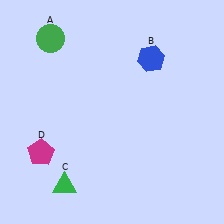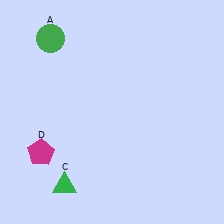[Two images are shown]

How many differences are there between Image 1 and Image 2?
There is 1 difference between the two images.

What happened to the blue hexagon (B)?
The blue hexagon (B) was removed in Image 2. It was in the top-right area of Image 1.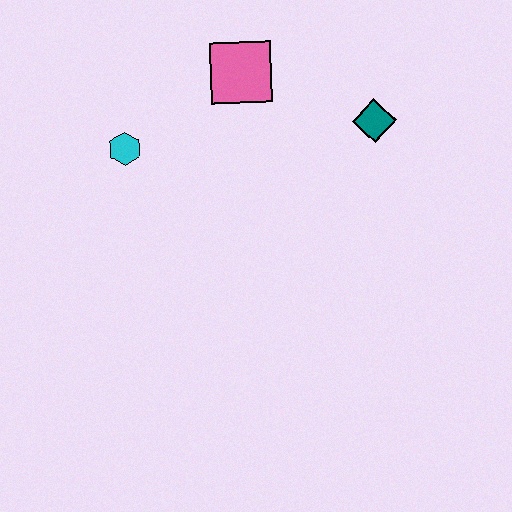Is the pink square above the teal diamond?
Yes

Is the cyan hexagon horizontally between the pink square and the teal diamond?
No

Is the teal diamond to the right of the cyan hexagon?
Yes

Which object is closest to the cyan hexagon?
The pink square is closest to the cyan hexagon.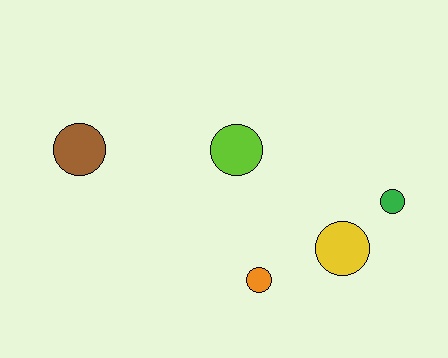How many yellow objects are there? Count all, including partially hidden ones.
There is 1 yellow object.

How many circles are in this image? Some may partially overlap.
There are 5 circles.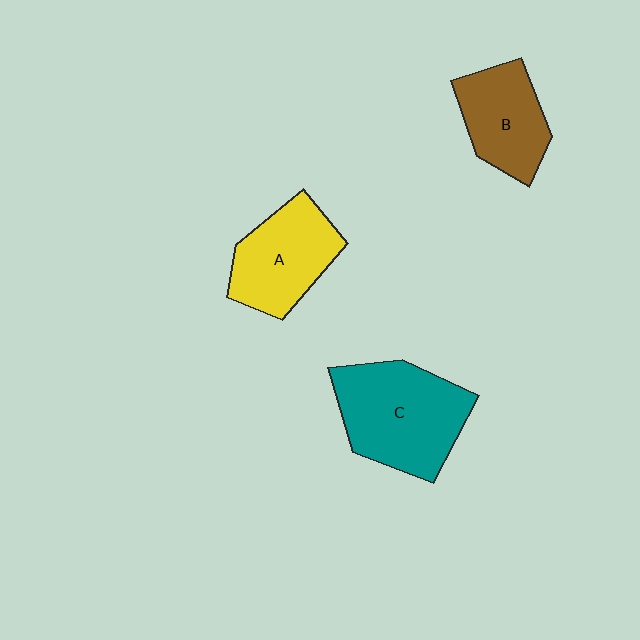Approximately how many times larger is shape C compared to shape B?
Approximately 1.5 times.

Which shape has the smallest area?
Shape B (brown).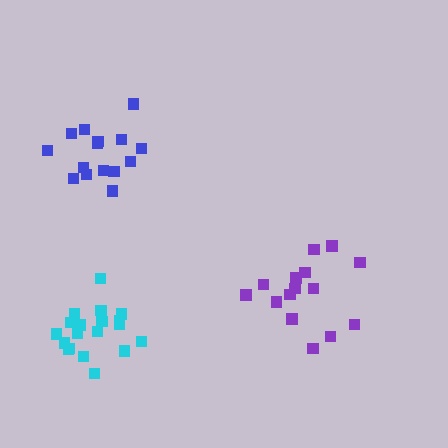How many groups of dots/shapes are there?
There are 3 groups.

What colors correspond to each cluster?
The clusters are colored: purple, cyan, blue.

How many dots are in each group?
Group 1: 15 dots, Group 2: 19 dots, Group 3: 15 dots (49 total).